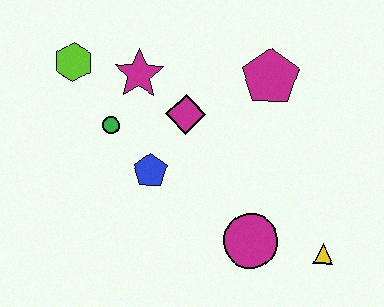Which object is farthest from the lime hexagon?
The yellow triangle is farthest from the lime hexagon.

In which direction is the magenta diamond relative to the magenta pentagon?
The magenta diamond is to the left of the magenta pentagon.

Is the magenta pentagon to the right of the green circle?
Yes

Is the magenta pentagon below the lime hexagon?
Yes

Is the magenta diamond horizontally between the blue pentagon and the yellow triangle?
Yes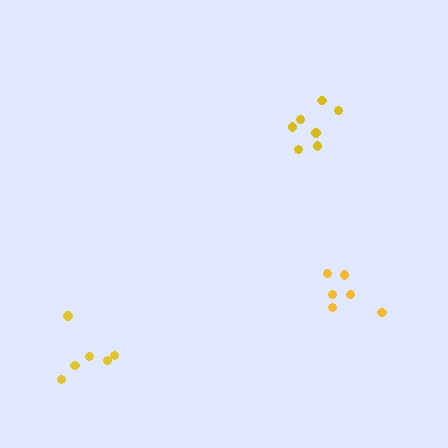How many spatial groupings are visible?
There are 3 spatial groupings.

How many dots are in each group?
Group 1: 7 dots, Group 2: 6 dots, Group 3: 6 dots (19 total).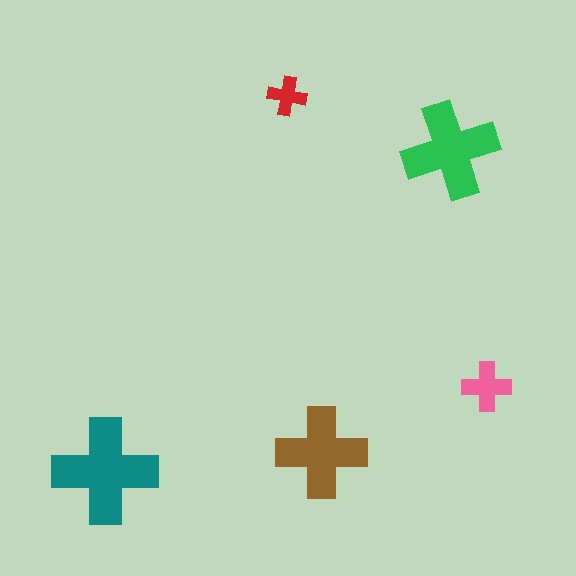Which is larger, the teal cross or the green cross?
The teal one.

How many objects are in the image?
There are 5 objects in the image.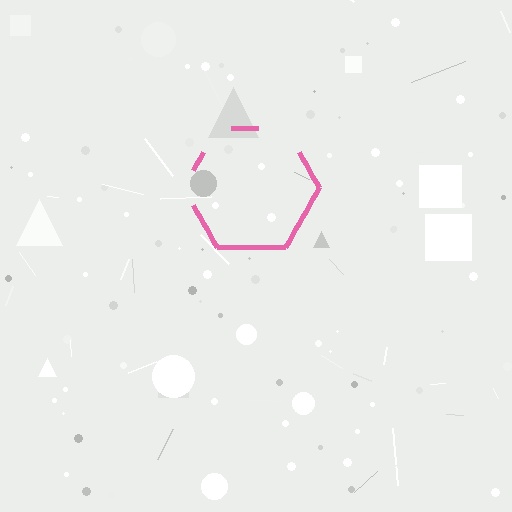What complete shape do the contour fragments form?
The contour fragments form a hexagon.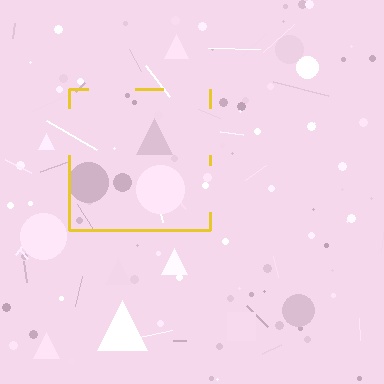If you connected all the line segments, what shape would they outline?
They would outline a square.